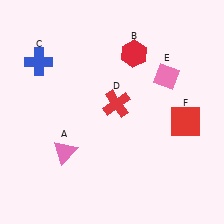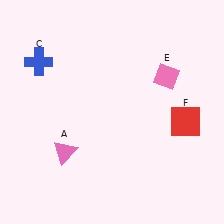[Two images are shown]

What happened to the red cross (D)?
The red cross (D) was removed in Image 2. It was in the top-right area of Image 1.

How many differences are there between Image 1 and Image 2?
There are 2 differences between the two images.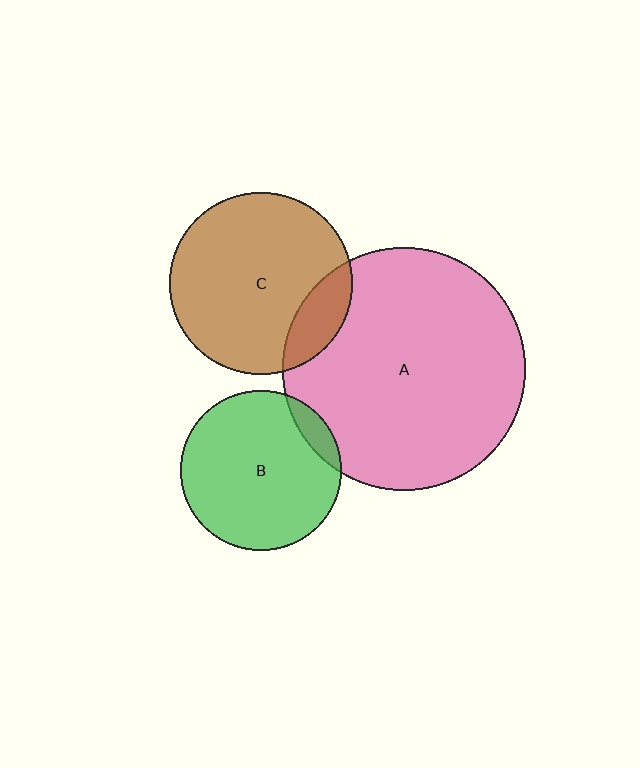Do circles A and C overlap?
Yes.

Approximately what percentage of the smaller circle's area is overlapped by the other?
Approximately 15%.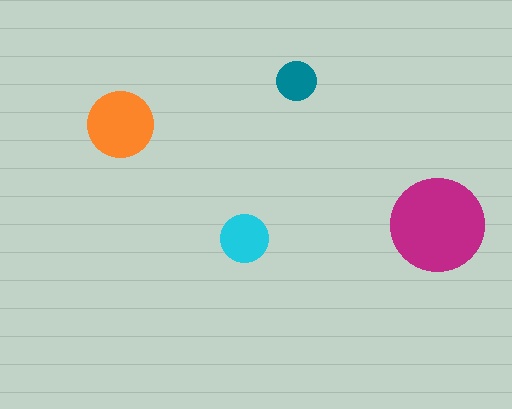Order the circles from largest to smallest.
the magenta one, the orange one, the cyan one, the teal one.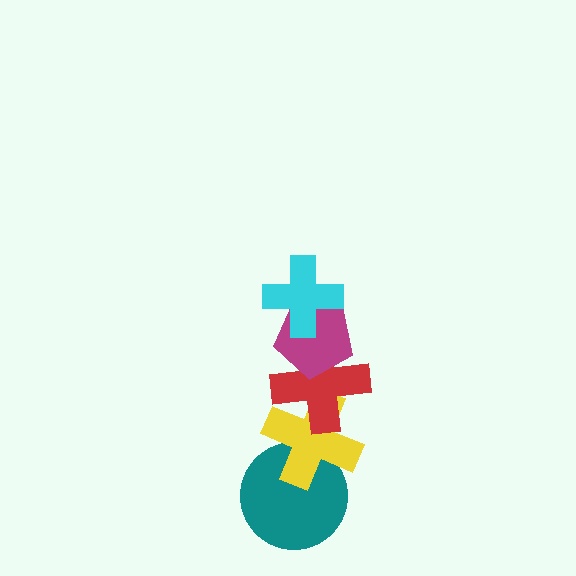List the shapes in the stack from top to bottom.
From top to bottom: the cyan cross, the magenta pentagon, the red cross, the yellow cross, the teal circle.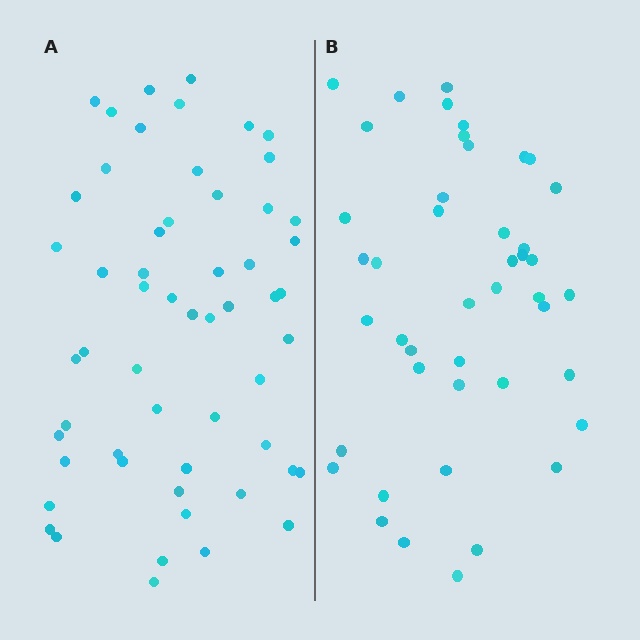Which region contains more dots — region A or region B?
Region A (the left region) has more dots.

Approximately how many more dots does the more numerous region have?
Region A has roughly 12 or so more dots than region B.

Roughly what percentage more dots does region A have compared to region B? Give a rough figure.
About 25% more.